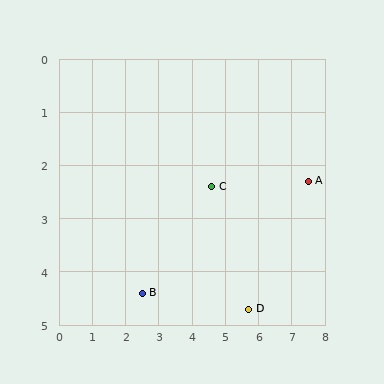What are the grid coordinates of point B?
Point B is at approximately (2.5, 4.4).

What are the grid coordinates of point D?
Point D is at approximately (5.7, 4.7).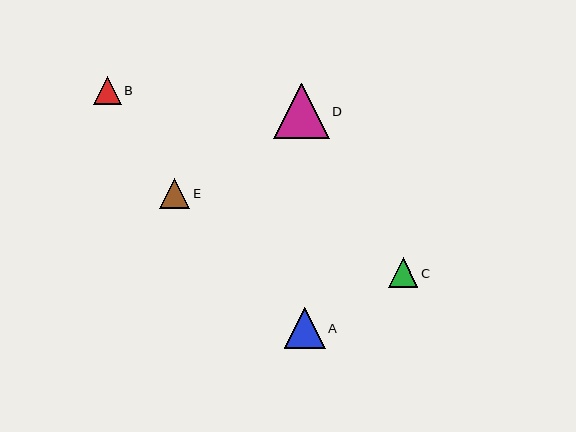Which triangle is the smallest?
Triangle B is the smallest with a size of approximately 28 pixels.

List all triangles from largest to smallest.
From largest to smallest: D, A, E, C, B.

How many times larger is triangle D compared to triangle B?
Triangle D is approximately 1.9 times the size of triangle B.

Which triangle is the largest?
Triangle D is the largest with a size of approximately 55 pixels.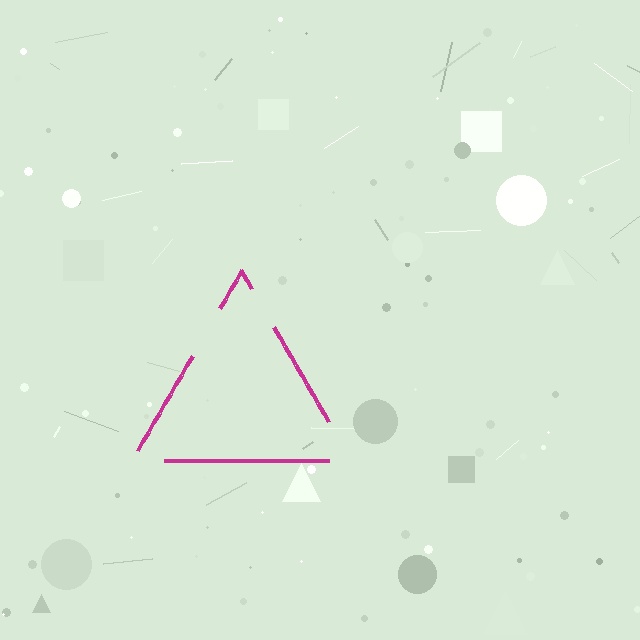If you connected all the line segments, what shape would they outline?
They would outline a triangle.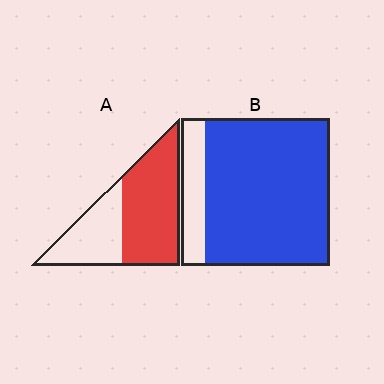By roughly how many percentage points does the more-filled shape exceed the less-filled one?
By roughly 20 percentage points (B over A).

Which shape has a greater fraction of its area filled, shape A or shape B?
Shape B.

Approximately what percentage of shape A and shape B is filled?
A is approximately 60% and B is approximately 85%.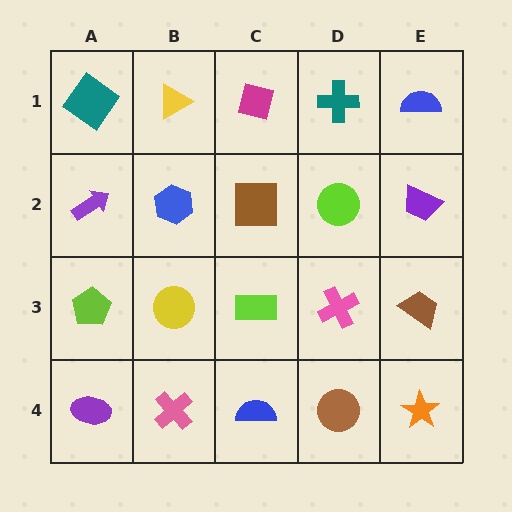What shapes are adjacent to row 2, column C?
A magenta square (row 1, column C), a lime rectangle (row 3, column C), a blue hexagon (row 2, column B), a lime circle (row 2, column D).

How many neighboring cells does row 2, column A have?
3.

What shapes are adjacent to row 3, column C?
A brown square (row 2, column C), a blue semicircle (row 4, column C), a yellow circle (row 3, column B), a pink cross (row 3, column D).